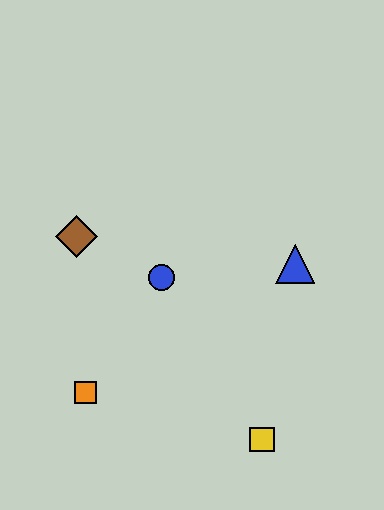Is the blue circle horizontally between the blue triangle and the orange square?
Yes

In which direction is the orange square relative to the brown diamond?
The orange square is below the brown diamond.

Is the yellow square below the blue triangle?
Yes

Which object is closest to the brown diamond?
The blue circle is closest to the brown diamond.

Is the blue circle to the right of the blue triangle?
No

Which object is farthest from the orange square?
The blue triangle is farthest from the orange square.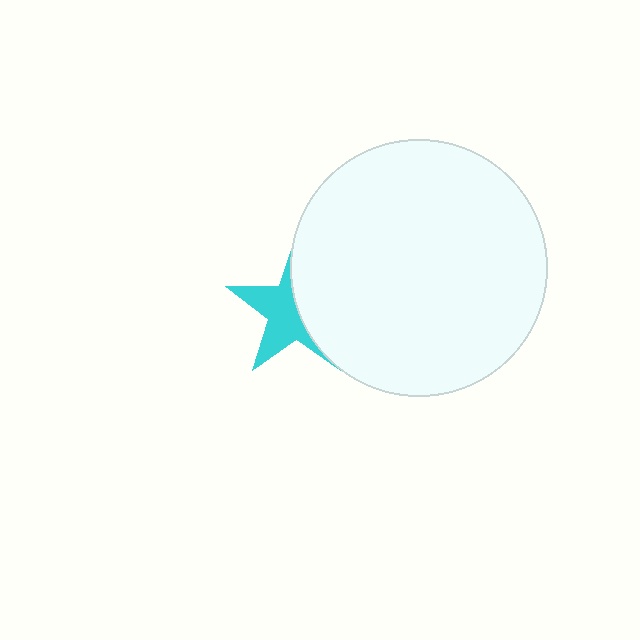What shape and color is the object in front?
The object in front is a white circle.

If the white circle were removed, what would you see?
You would see the complete cyan star.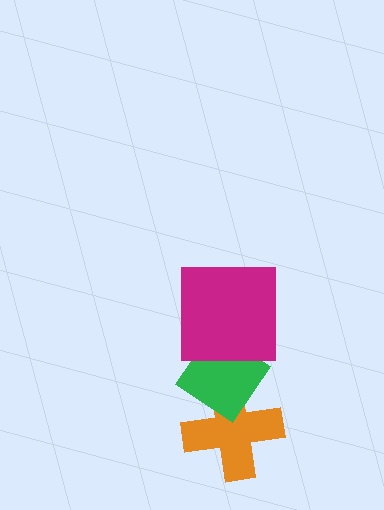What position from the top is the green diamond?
The green diamond is 2nd from the top.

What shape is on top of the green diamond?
The magenta square is on top of the green diamond.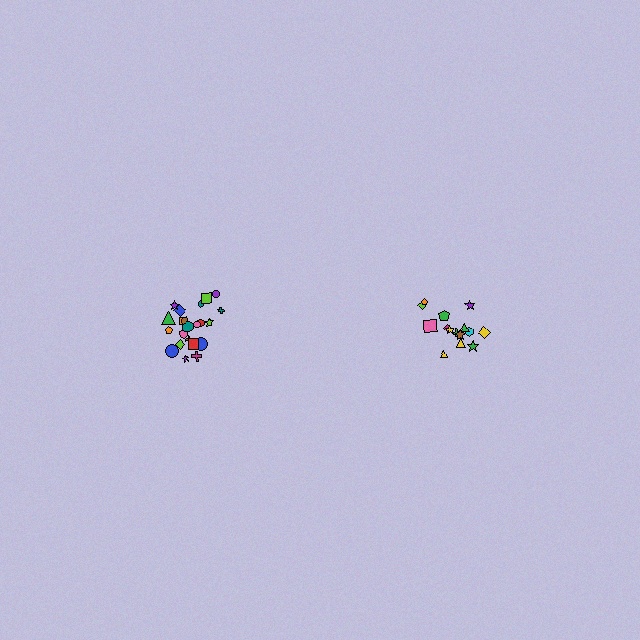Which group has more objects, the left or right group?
The left group.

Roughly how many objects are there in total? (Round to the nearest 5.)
Roughly 35 objects in total.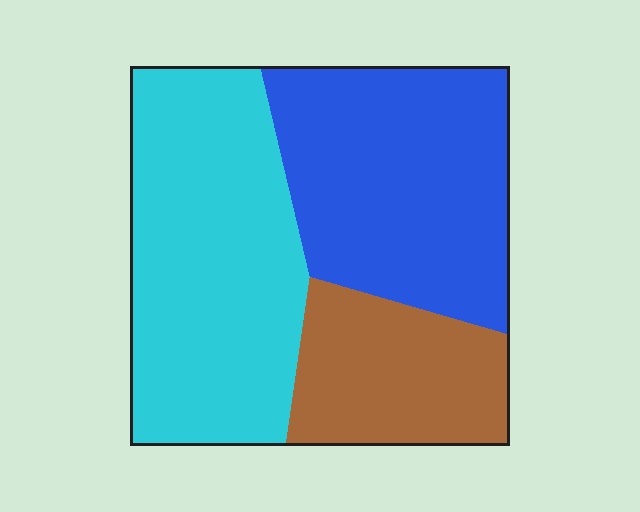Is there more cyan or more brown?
Cyan.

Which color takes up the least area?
Brown, at roughly 20%.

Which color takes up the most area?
Cyan, at roughly 40%.